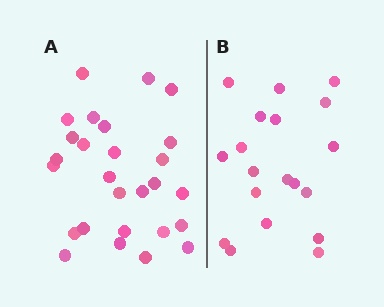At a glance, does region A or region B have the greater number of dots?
Region A (the left region) has more dots.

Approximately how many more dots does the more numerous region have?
Region A has roughly 8 or so more dots than region B.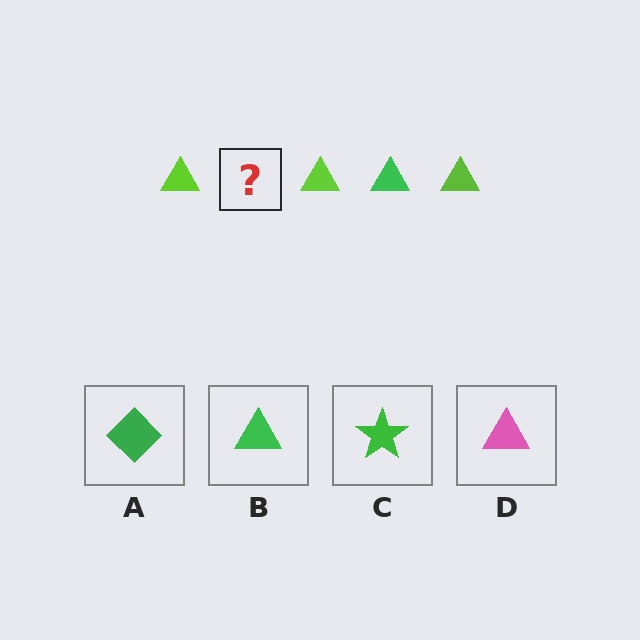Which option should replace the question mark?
Option B.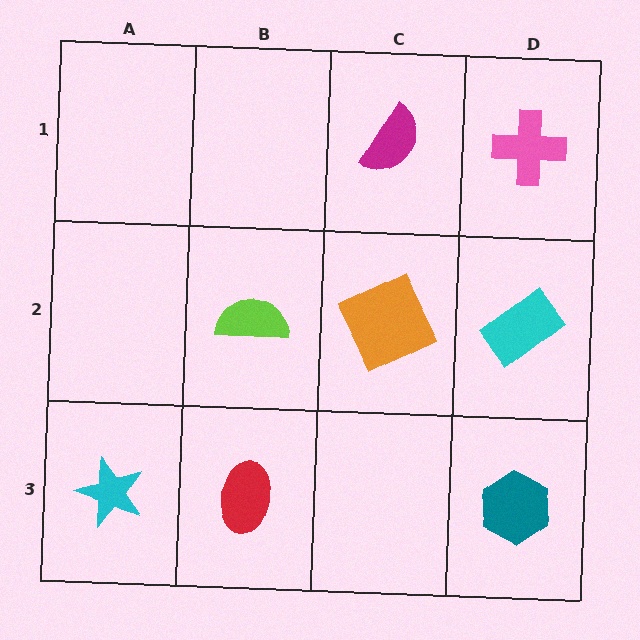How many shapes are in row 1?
2 shapes.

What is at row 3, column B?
A red ellipse.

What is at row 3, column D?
A teal hexagon.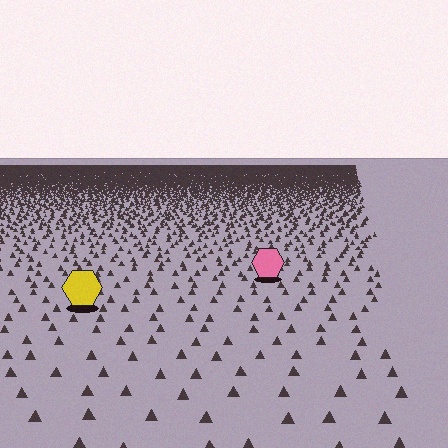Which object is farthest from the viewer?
The pink hexagon is farthest from the viewer. It appears smaller and the ground texture around it is denser.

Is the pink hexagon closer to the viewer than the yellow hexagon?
No. The yellow hexagon is closer — you can tell from the texture gradient: the ground texture is coarser near it.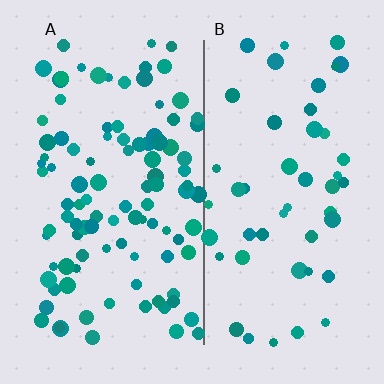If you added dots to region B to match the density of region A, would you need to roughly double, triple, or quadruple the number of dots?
Approximately double.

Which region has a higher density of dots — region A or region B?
A (the left).